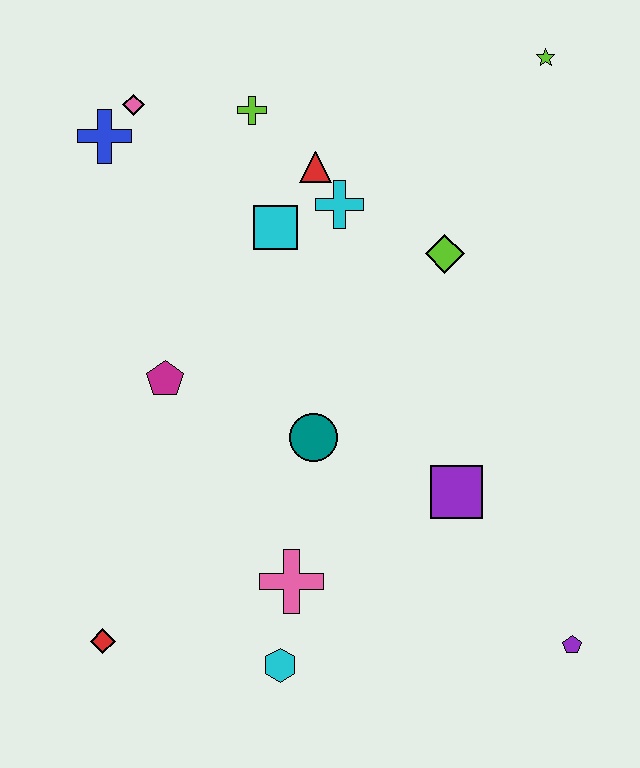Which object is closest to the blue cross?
The pink diamond is closest to the blue cross.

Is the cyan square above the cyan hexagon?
Yes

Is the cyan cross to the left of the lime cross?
No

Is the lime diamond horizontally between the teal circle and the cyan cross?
No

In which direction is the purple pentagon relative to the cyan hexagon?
The purple pentagon is to the right of the cyan hexagon.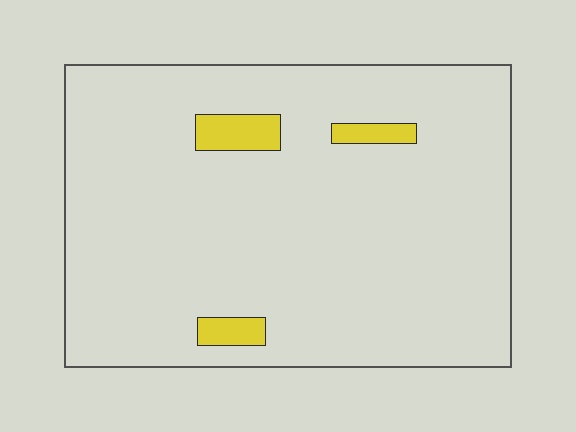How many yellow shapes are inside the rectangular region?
3.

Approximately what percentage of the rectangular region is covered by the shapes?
Approximately 5%.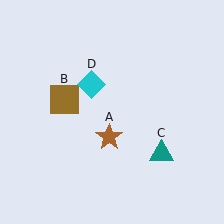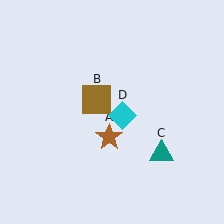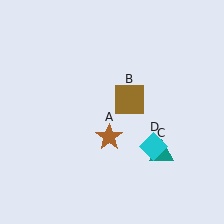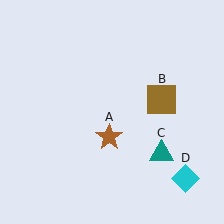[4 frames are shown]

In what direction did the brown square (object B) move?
The brown square (object B) moved right.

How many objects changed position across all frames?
2 objects changed position: brown square (object B), cyan diamond (object D).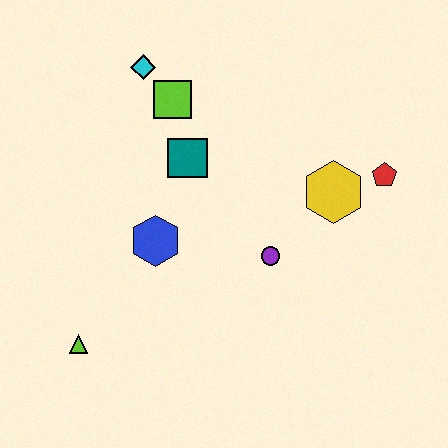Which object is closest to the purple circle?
The yellow hexagon is closest to the purple circle.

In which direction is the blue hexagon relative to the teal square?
The blue hexagon is below the teal square.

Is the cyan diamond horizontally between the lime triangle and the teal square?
Yes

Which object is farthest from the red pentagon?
The lime triangle is farthest from the red pentagon.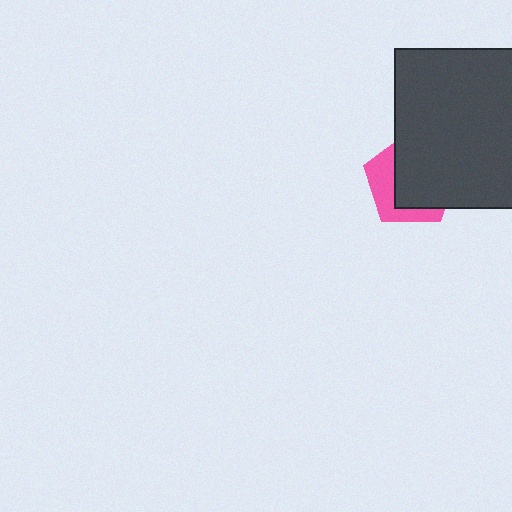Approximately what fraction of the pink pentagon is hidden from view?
Roughly 65% of the pink pentagon is hidden behind the dark gray square.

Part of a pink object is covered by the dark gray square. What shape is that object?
It is a pentagon.